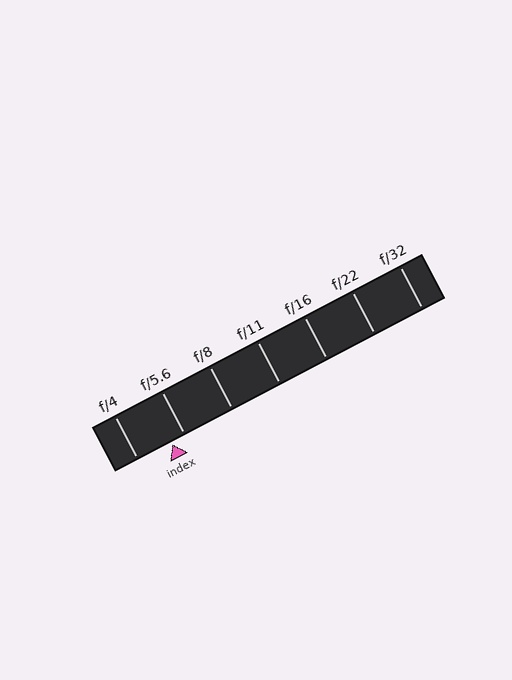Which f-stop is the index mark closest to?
The index mark is closest to f/5.6.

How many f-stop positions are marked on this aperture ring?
There are 7 f-stop positions marked.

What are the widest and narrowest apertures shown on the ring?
The widest aperture shown is f/4 and the narrowest is f/32.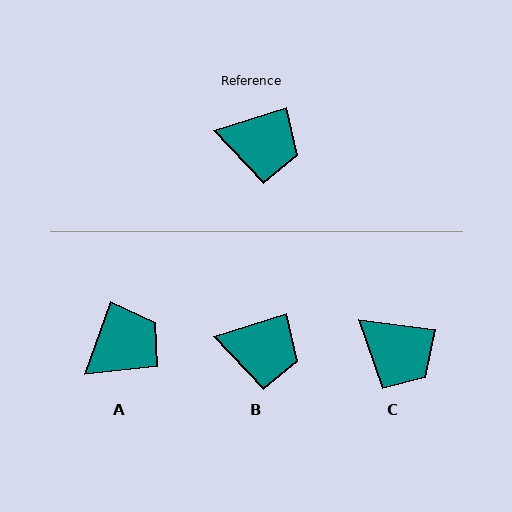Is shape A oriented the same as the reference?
No, it is off by about 53 degrees.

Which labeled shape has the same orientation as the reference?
B.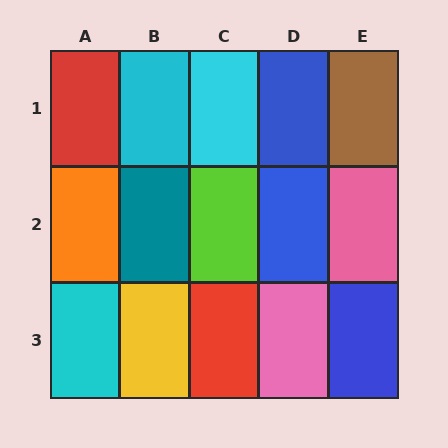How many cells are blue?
3 cells are blue.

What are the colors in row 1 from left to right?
Red, cyan, cyan, blue, brown.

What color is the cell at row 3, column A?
Cyan.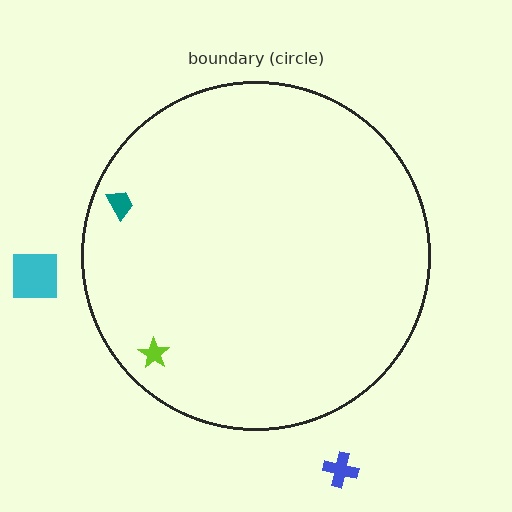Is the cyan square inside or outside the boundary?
Outside.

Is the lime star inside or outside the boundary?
Inside.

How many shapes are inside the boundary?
2 inside, 2 outside.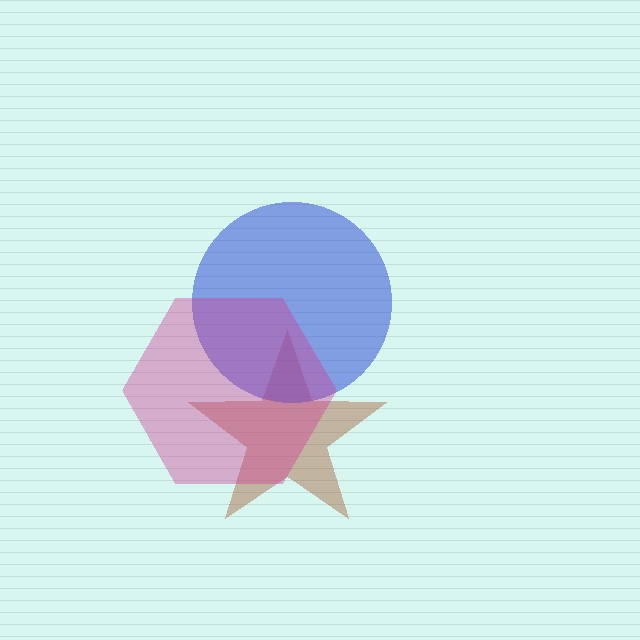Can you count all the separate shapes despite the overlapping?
Yes, there are 3 separate shapes.